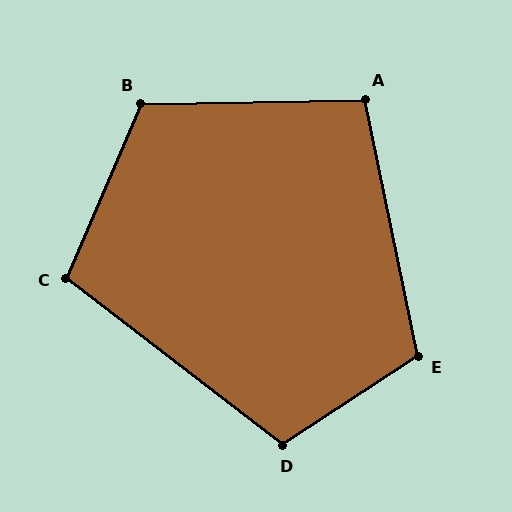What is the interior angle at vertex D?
Approximately 109 degrees (obtuse).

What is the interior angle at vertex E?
Approximately 111 degrees (obtuse).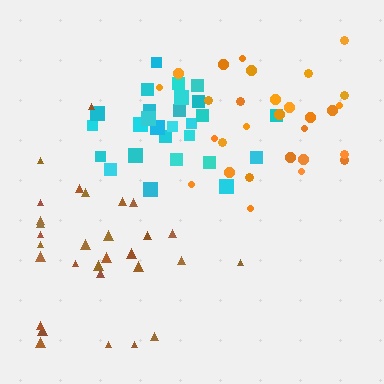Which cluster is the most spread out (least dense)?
Brown.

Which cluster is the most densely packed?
Cyan.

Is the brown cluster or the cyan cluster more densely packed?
Cyan.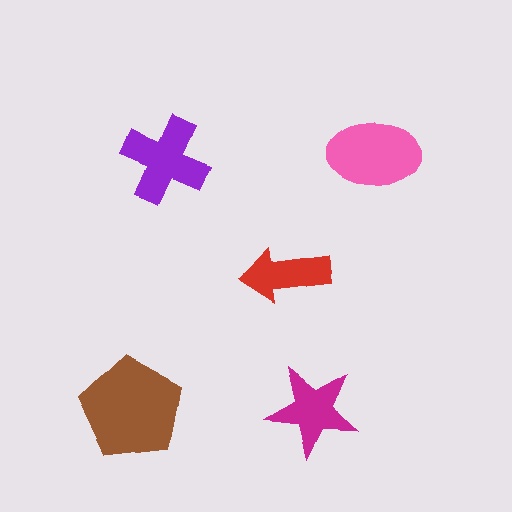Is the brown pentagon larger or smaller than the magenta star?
Larger.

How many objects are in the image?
There are 5 objects in the image.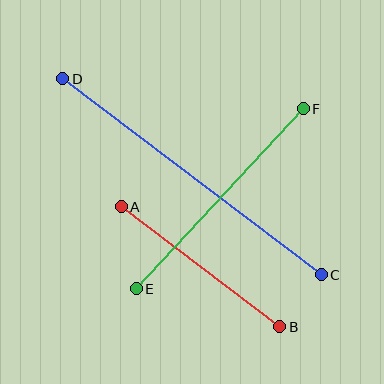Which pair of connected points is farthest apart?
Points C and D are farthest apart.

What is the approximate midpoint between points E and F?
The midpoint is at approximately (220, 199) pixels.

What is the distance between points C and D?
The distance is approximately 325 pixels.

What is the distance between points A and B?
The distance is approximately 199 pixels.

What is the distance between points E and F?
The distance is approximately 246 pixels.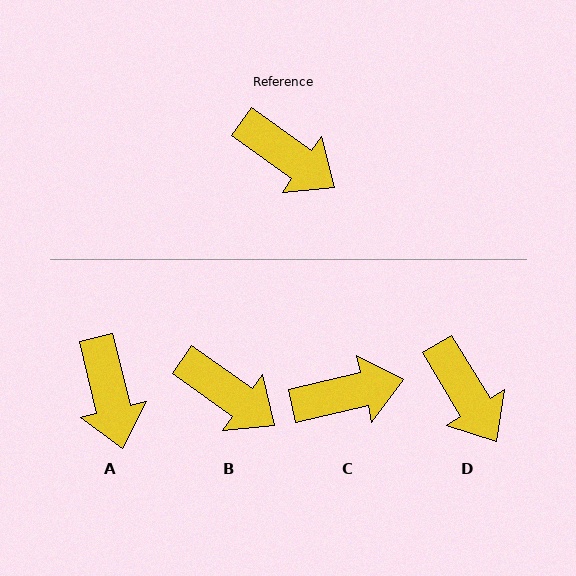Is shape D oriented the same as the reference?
No, it is off by about 23 degrees.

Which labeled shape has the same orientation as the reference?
B.